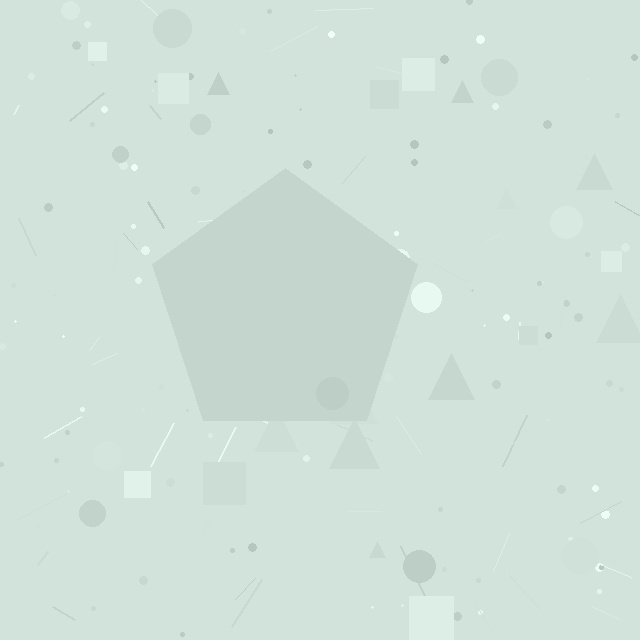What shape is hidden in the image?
A pentagon is hidden in the image.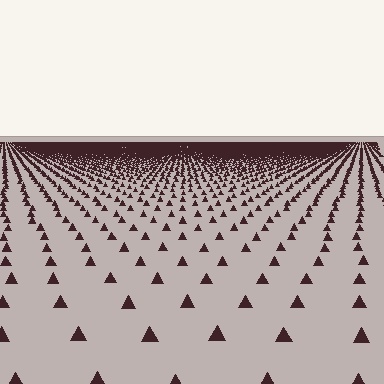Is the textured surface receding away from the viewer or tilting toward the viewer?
The surface is receding away from the viewer. Texture elements get smaller and denser toward the top.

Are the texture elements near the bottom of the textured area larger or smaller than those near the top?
Larger. Near the bottom, elements are closer to the viewer and appear at a bigger on-screen size.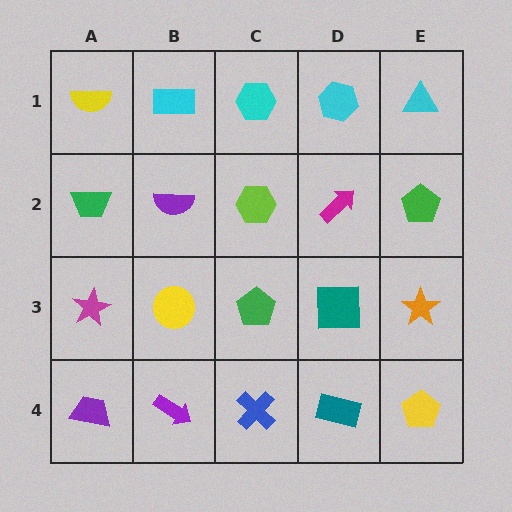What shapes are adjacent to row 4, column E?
An orange star (row 3, column E), a teal rectangle (row 4, column D).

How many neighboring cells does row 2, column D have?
4.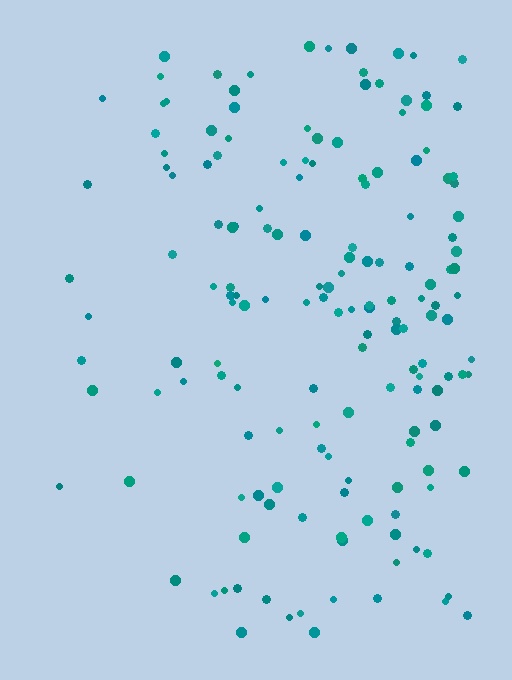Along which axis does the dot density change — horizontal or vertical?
Horizontal.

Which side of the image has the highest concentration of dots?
The right.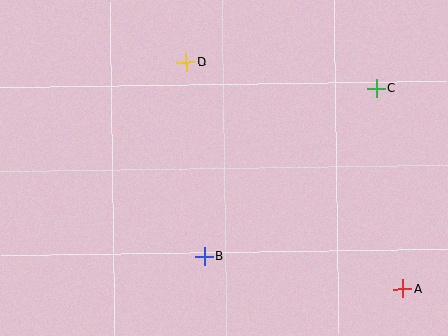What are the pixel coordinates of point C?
Point C is at (376, 88).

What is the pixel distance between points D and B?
The distance between D and B is 195 pixels.